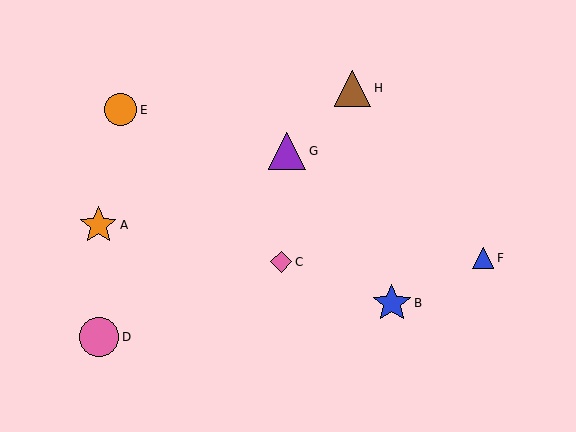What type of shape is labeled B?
Shape B is a blue star.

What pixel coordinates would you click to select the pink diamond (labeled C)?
Click at (281, 262) to select the pink diamond C.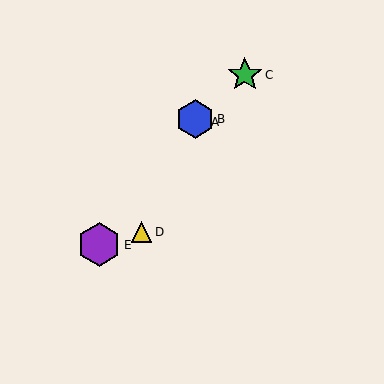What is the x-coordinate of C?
Object C is at x≈245.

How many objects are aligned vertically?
2 objects (A, B) are aligned vertically.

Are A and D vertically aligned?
No, A is at x≈195 and D is at x≈142.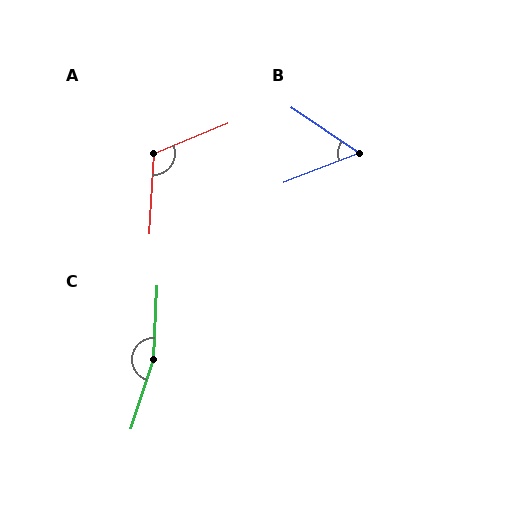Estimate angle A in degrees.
Approximately 115 degrees.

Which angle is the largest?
C, at approximately 165 degrees.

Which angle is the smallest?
B, at approximately 56 degrees.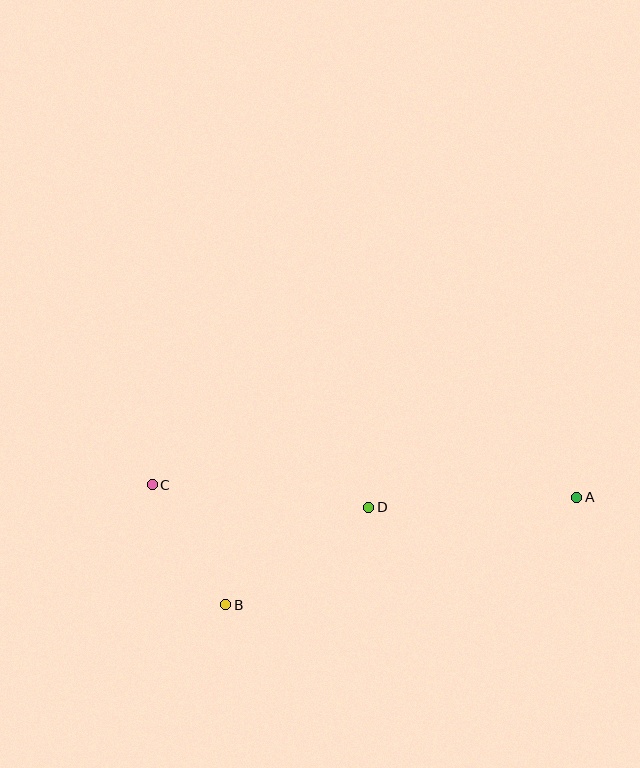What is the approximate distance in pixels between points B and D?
The distance between B and D is approximately 173 pixels.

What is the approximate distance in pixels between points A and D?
The distance between A and D is approximately 208 pixels.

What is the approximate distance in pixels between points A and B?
The distance between A and B is approximately 367 pixels.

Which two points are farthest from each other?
Points A and C are farthest from each other.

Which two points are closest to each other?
Points B and C are closest to each other.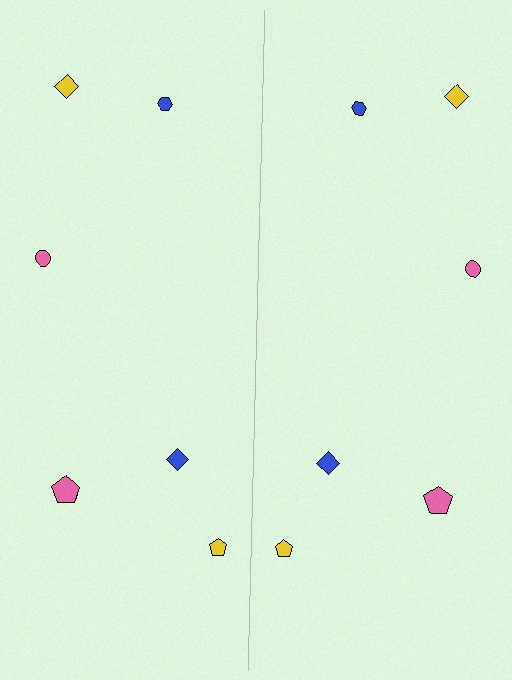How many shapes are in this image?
There are 12 shapes in this image.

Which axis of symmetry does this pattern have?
The pattern has a vertical axis of symmetry running through the center of the image.